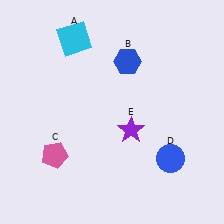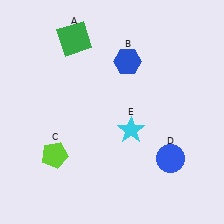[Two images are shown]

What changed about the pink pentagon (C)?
In Image 1, C is pink. In Image 2, it changed to lime.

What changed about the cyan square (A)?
In Image 1, A is cyan. In Image 2, it changed to green.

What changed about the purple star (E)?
In Image 1, E is purple. In Image 2, it changed to cyan.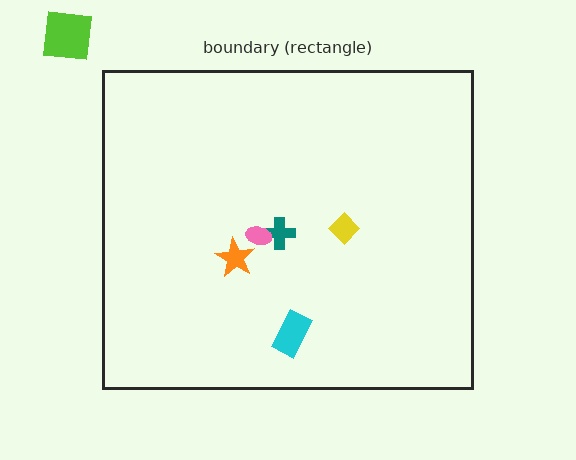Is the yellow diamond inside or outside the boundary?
Inside.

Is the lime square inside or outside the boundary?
Outside.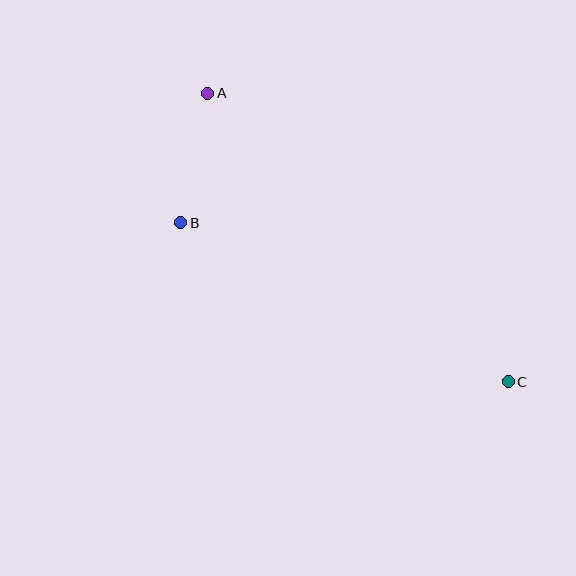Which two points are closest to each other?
Points A and B are closest to each other.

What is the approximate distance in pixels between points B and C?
The distance between B and C is approximately 364 pixels.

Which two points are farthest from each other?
Points A and C are farthest from each other.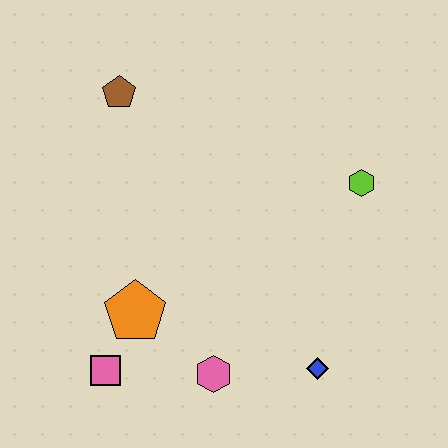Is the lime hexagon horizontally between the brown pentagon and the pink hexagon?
No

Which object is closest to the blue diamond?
The pink hexagon is closest to the blue diamond.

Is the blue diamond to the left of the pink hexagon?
No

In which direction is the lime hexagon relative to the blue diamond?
The lime hexagon is above the blue diamond.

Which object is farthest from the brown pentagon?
The blue diamond is farthest from the brown pentagon.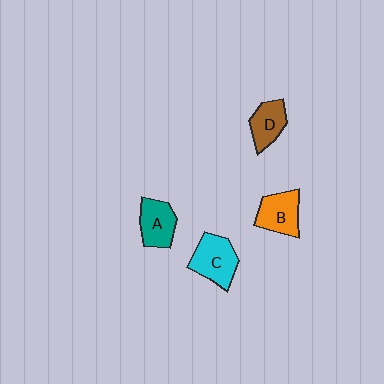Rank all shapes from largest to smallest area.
From largest to smallest: C (cyan), B (orange), A (teal), D (brown).